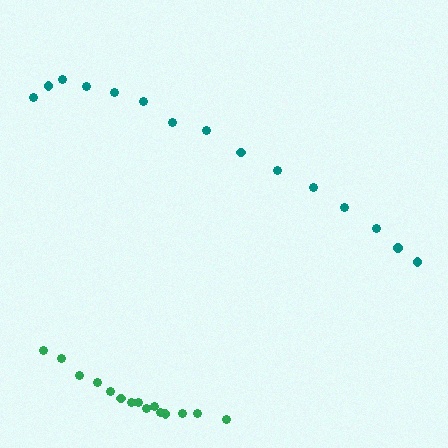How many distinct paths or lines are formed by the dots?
There are 2 distinct paths.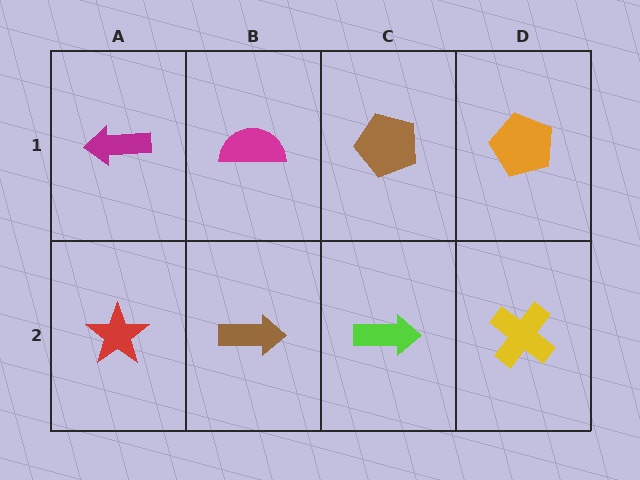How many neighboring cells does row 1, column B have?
3.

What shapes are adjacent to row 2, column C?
A brown pentagon (row 1, column C), a brown arrow (row 2, column B), a yellow cross (row 2, column D).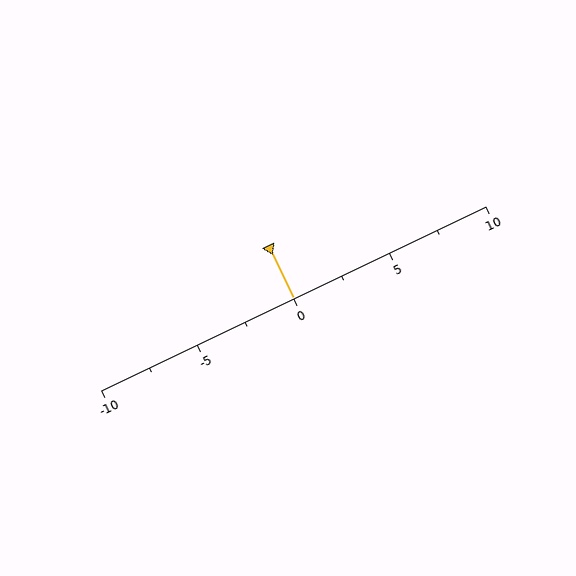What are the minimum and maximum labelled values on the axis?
The axis runs from -10 to 10.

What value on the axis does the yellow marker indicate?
The marker indicates approximately 0.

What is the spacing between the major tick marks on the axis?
The major ticks are spaced 5 apart.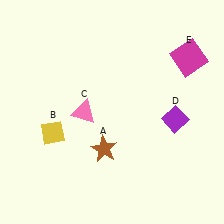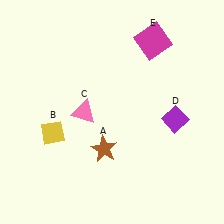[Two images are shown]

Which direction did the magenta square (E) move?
The magenta square (E) moved left.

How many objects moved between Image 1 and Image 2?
1 object moved between the two images.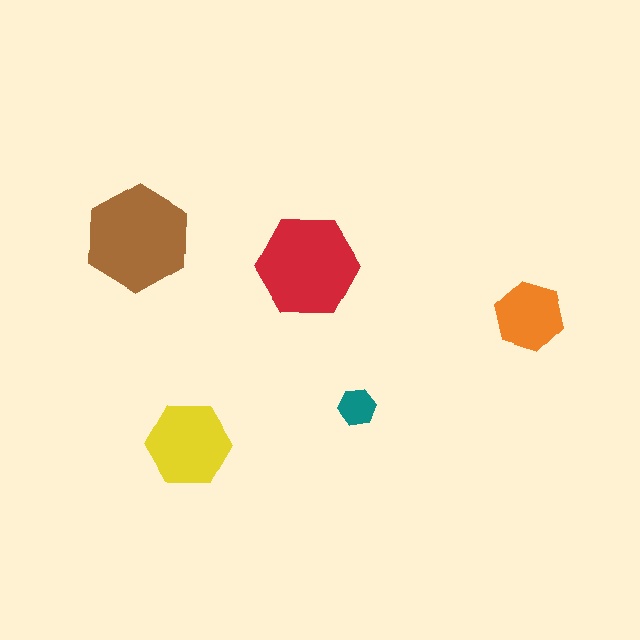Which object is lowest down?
The yellow hexagon is bottommost.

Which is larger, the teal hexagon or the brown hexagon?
The brown one.